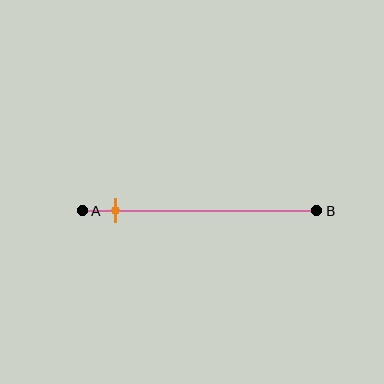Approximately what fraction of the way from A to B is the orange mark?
The orange mark is approximately 15% of the way from A to B.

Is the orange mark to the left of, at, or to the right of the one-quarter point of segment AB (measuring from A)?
The orange mark is to the left of the one-quarter point of segment AB.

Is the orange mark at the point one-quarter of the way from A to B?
No, the mark is at about 15% from A, not at the 25% one-quarter point.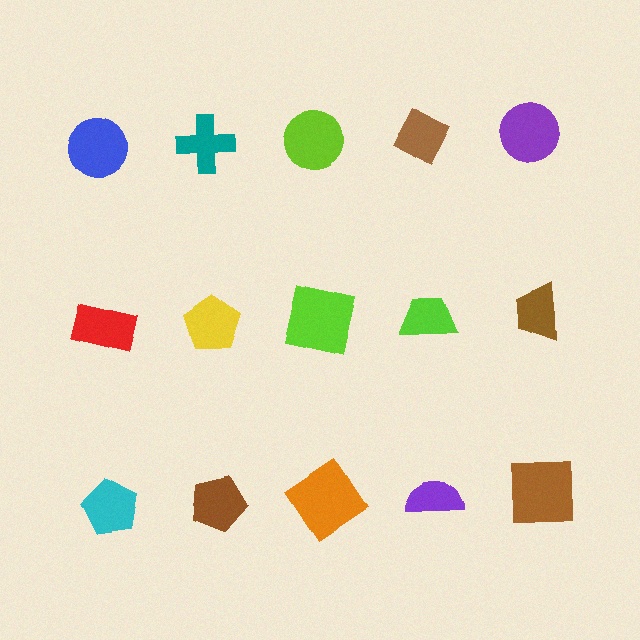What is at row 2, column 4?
A lime trapezoid.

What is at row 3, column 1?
A cyan pentagon.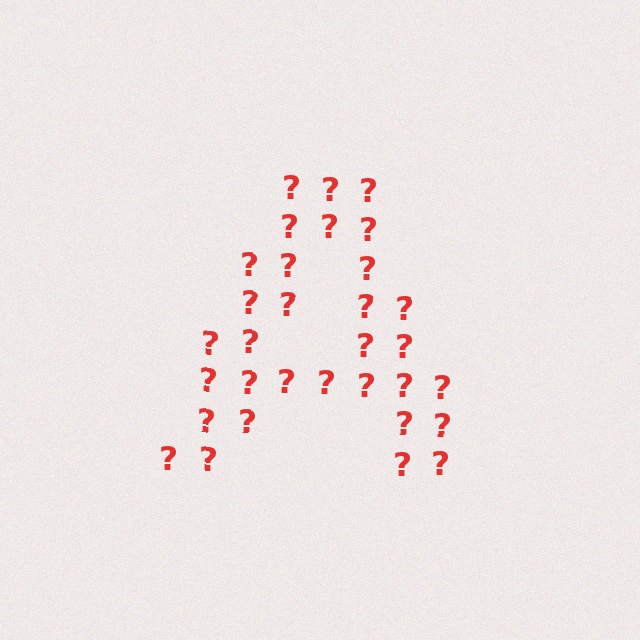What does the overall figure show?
The overall figure shows the letter A.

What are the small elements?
The small elements are question marks.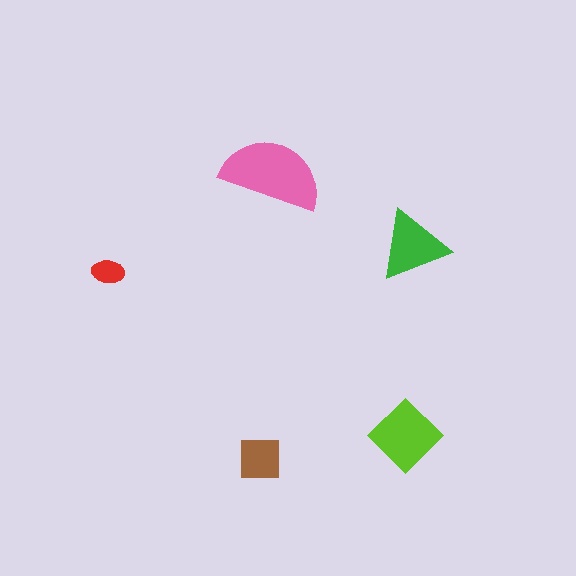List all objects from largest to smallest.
The pink semicircle, the lime diamond, the green triangle, the brown square, the red ellipse.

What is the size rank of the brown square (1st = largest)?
4th.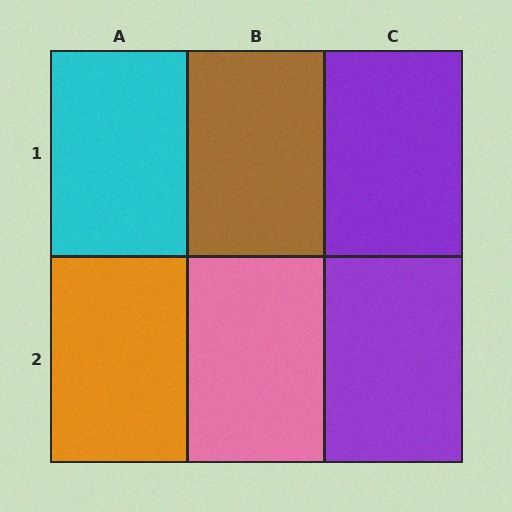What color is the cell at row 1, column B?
Brown.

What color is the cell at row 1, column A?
Cyan.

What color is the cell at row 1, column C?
Purple.